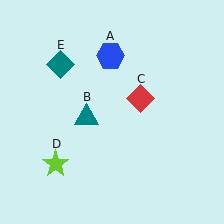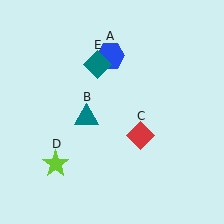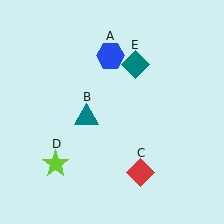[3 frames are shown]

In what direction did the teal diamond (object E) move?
The teal diamond (object E) moved right.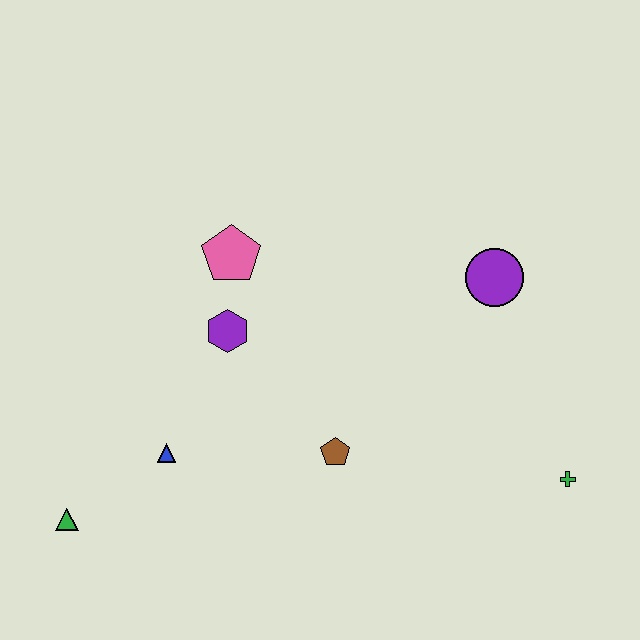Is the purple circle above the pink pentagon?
No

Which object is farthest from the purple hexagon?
The green cross is farthest from the purple hexagon.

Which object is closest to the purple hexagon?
The pink pentagon is closest to the purple hexagon.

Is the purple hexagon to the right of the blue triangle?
Yes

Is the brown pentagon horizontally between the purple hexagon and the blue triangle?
No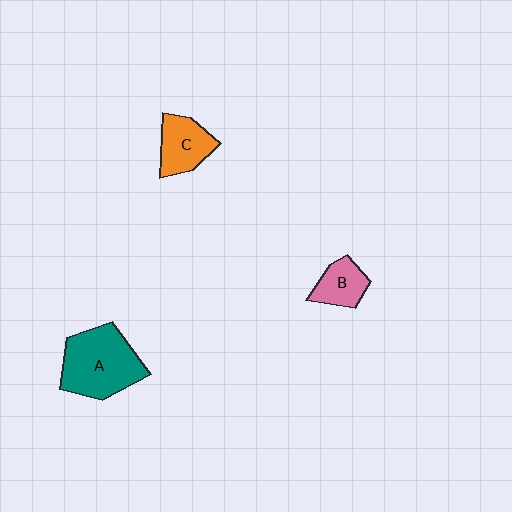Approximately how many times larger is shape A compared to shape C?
Approximately 1.8 times.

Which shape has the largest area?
Shape A (teal).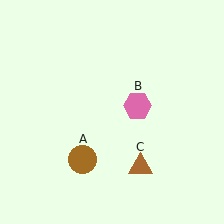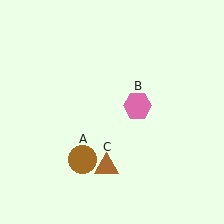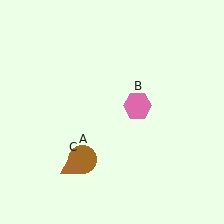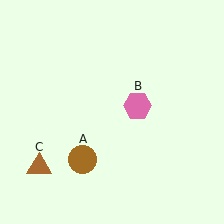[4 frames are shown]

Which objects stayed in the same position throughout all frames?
Brown circle (object A) and pink hexagon (object B) remained stationary.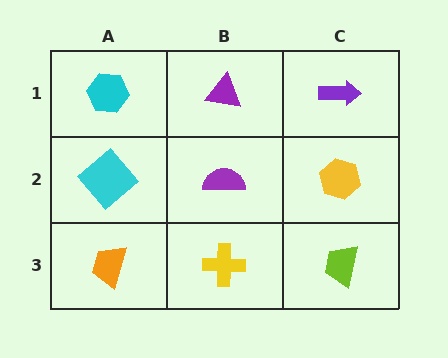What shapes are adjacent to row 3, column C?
A yellow hexagon (row 2, column C), a yellow cross (row 3, column B).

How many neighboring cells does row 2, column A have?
3.